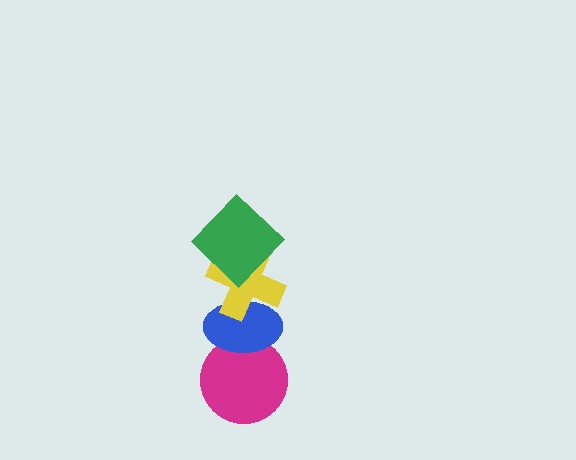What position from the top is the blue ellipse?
The blue ellipse is 3rd from the top.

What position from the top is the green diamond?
The green diamond is 1st from the top.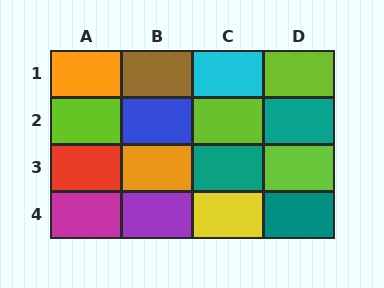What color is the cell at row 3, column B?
Orange.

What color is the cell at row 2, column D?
Teal.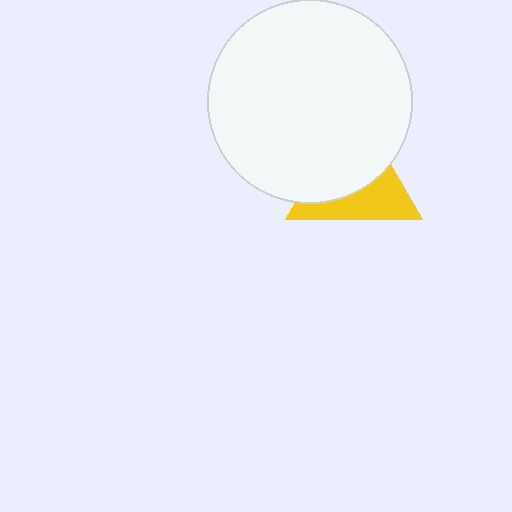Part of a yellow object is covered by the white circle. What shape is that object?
It is a triangle.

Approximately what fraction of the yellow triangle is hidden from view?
Roughly 58% of the yellow triangle is hidden behind the white circle.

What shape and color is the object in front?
The object in front is a white circle.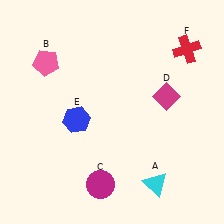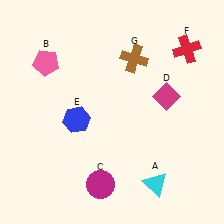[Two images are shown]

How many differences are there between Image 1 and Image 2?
There is 1 difference between the two images.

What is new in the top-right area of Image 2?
A brown cross (G) was added in the top-right area of Image 2.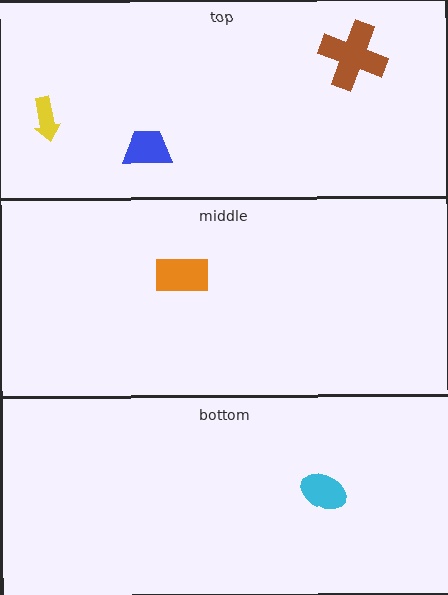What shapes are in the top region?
The blue trapezoid, the brown cross, the yellow arrow.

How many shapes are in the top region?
3.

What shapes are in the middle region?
The orange rectangle.